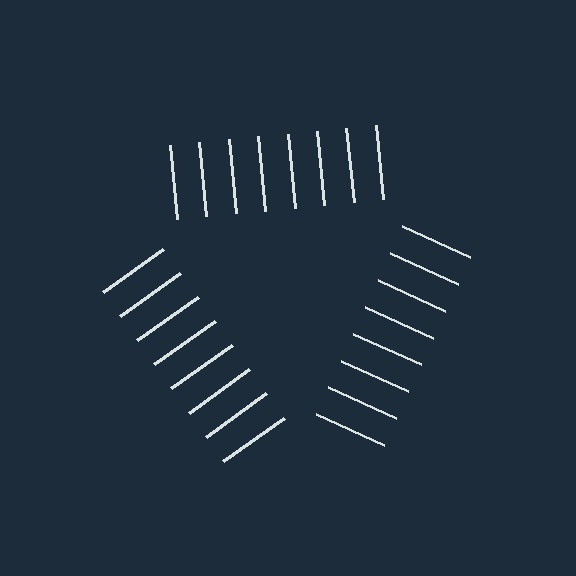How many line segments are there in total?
24 — 8 along each of the 3 edges.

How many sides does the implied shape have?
3 sides — the line-ends trace a triangle.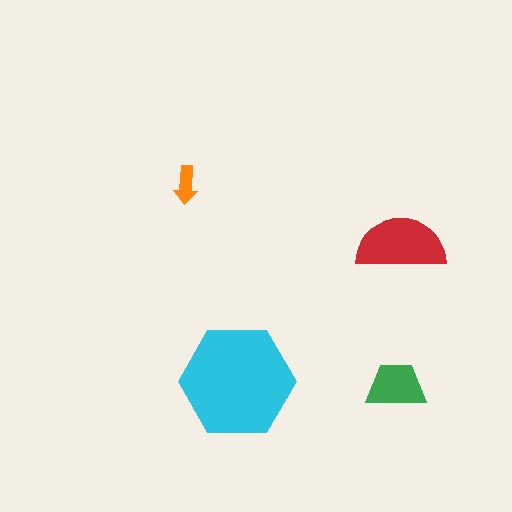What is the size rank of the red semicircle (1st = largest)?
2nd.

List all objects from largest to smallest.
The cyan hexagon, the red semicircle, the green trapezoid, the orange arrow.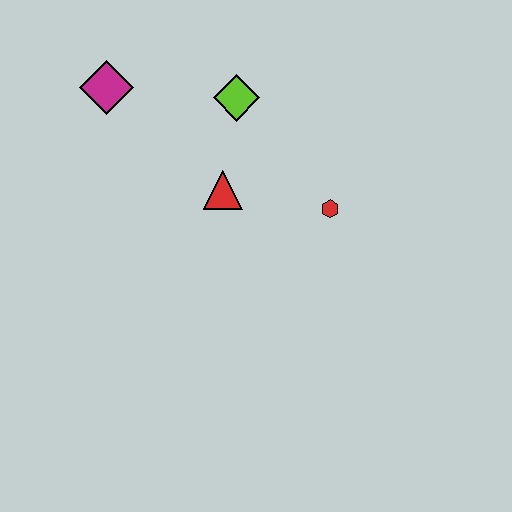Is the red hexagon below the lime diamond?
Yes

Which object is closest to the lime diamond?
The red triangle is closest to the lime diamond.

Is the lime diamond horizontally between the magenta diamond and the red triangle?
No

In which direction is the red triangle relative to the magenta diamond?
The red triangle is to the right of the magenta diamond.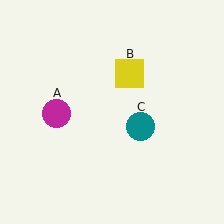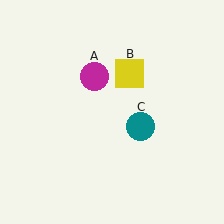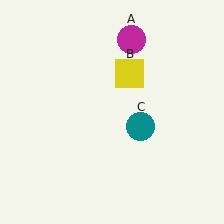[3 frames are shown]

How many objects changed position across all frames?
1 object changed position: magenta circle (object A).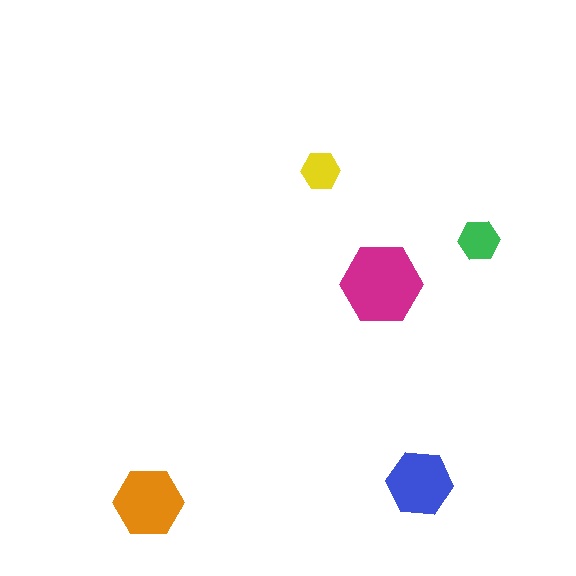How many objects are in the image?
There are 5 objects in the image.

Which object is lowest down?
The orange hexagon is bottommost.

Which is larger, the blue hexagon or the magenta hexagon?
The magenta one.